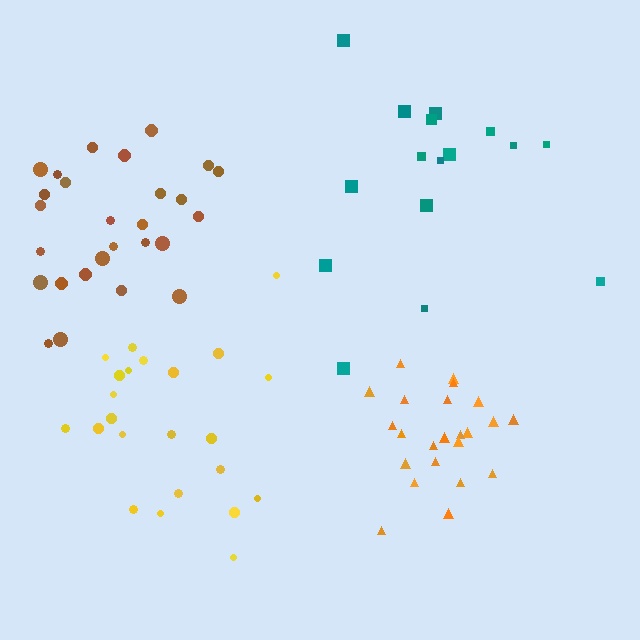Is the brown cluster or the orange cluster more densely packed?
Orange.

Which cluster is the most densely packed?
Orange.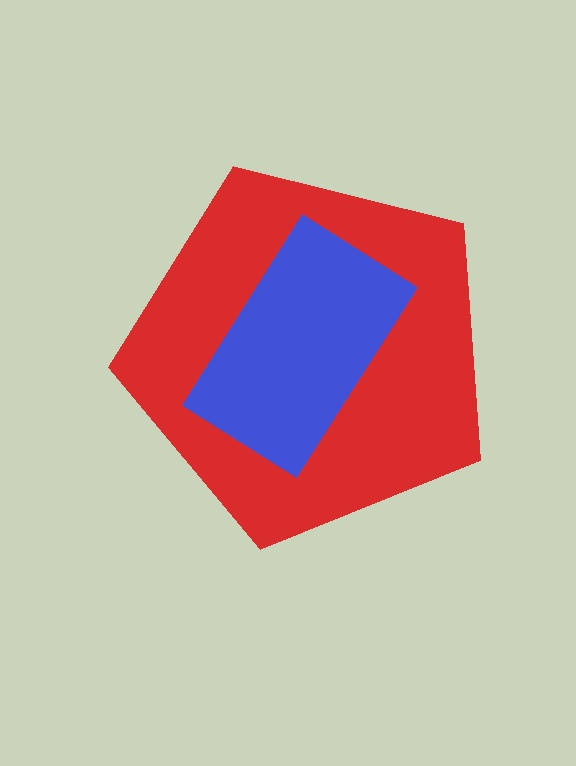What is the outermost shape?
The red pentagon.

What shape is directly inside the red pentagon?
The blue rectangle.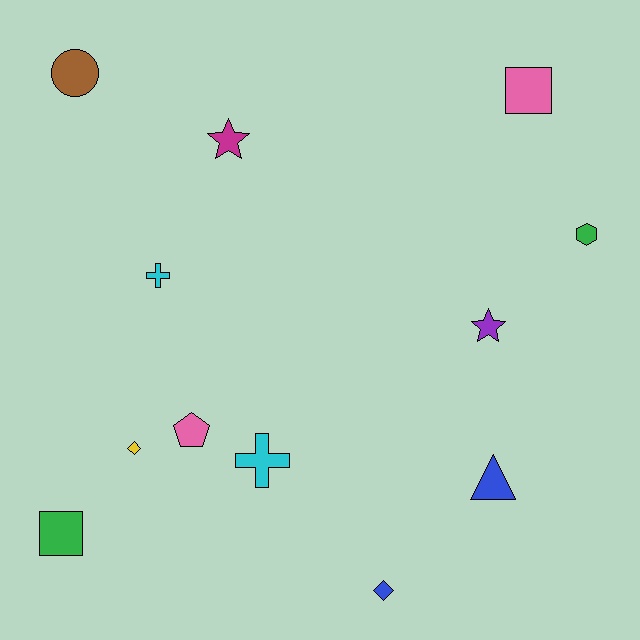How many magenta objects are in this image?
There is 1 magenta object.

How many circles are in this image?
There is 1 circle.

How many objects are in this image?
There are 12 objects.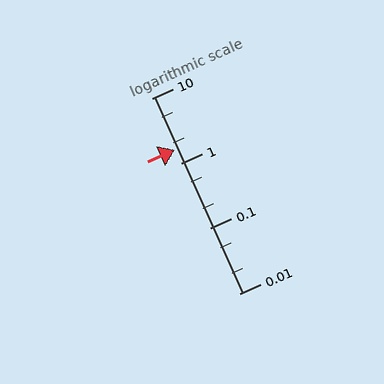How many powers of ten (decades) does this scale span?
The scale spans 3 decades, from 0.01 to 10.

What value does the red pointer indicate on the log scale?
The pointer indicates approximately 1.6.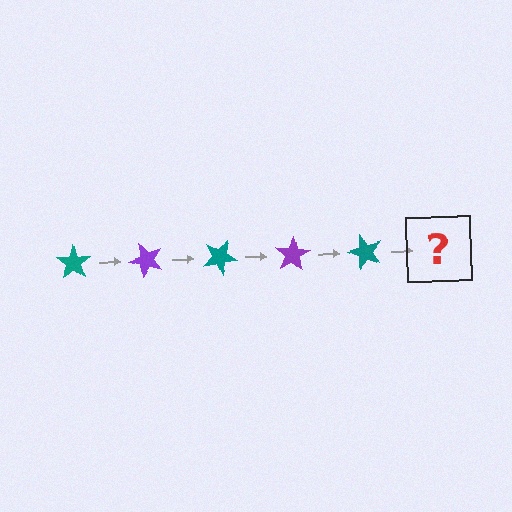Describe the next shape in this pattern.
It should be a purple star, rotated 250 degrees from the start.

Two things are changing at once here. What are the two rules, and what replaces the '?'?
The two rules are that it rotates 50 degrees each step and the color cycles through teal and purple. The '?' should be a purple star, rotated 250 degrees from the start.